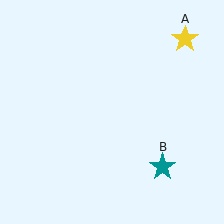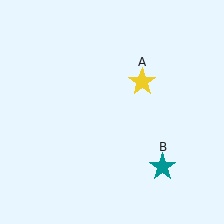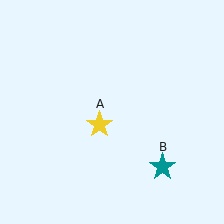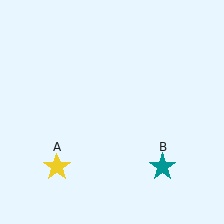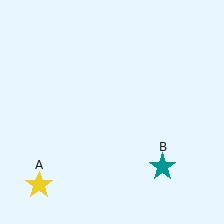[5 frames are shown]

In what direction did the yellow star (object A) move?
The yellow star (object A) moved down and to the left.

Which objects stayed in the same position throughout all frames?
Teal star (object B) remained stationary.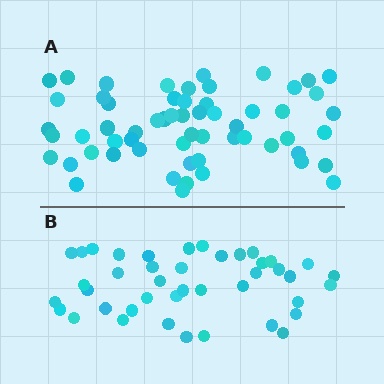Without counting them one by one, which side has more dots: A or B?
Region A (the top region) has more dots.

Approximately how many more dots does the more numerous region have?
Region A has approximately 15 more dots than region B.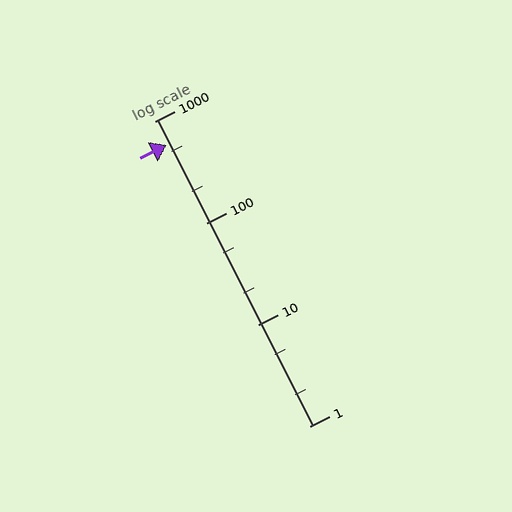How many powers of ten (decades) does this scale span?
The scale spans 3 decades, from 1 to 1000.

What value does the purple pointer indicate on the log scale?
The pointer indicates approximately 580.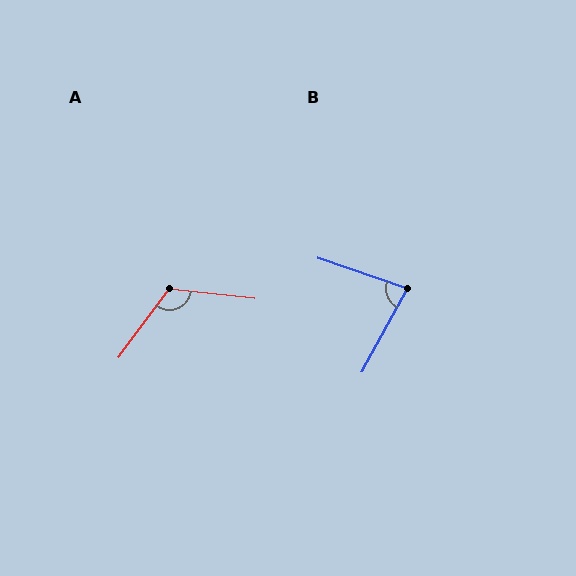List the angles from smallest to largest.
B (80°), A (121°).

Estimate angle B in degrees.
Approximately 80 degrees.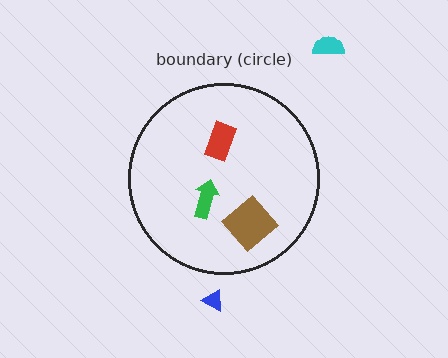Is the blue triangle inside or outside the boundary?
Outside.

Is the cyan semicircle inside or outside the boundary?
Outside.